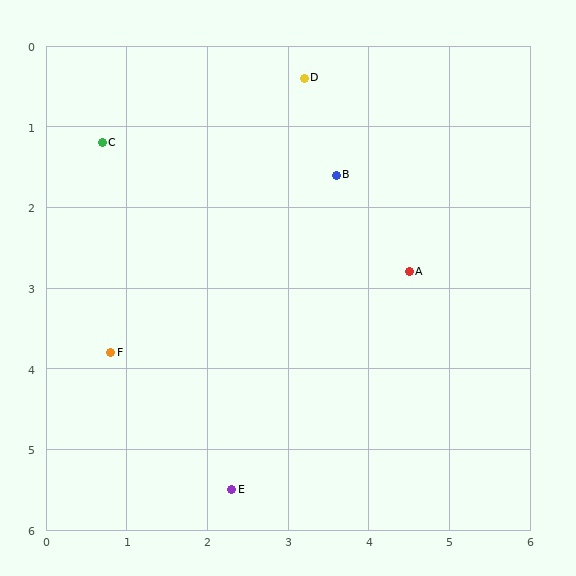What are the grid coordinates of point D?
Point D is at approximately (3.2, 0.4).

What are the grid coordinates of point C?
Point C is at approximately (0.7, 1.2).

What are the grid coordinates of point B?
Point B is at approximately (3.6, 1.6).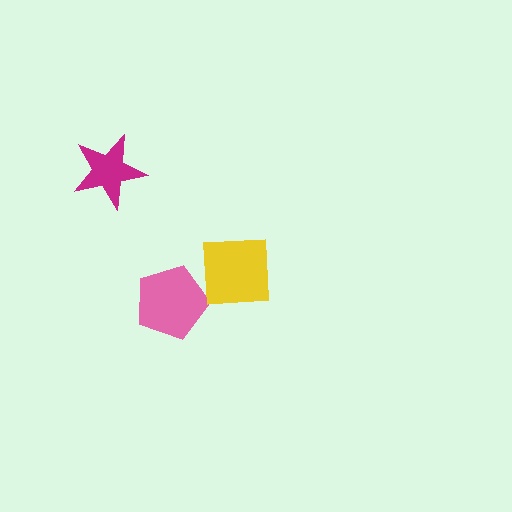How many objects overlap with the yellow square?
1 object overlaps with the yellow square.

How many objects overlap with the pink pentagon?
1 object overlaps with the pink pentagon.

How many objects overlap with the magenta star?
0 objects overlap with the magenta star.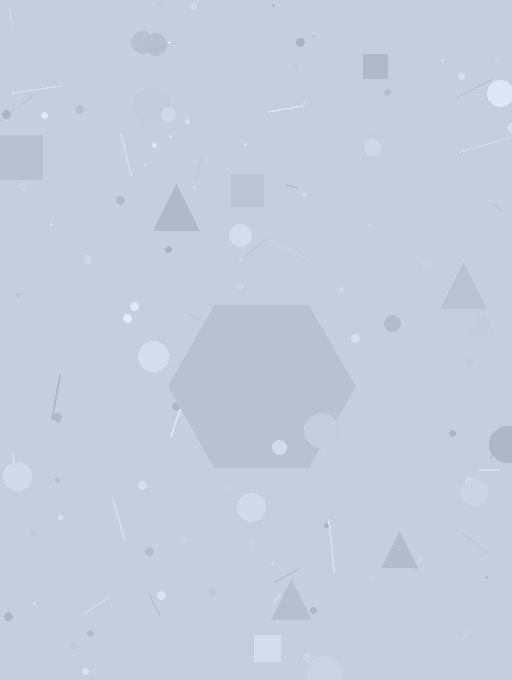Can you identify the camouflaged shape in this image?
The camouflaged shape is a hexagon.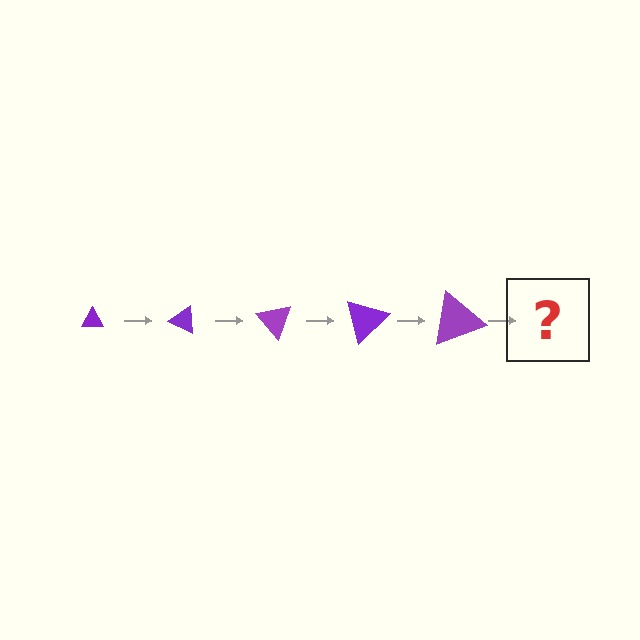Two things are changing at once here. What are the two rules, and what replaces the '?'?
The two rules are that the triangle grows larger each step and it rotates 25 degrees each step. The '?' should be a triangle, larger than the previous one and rotated 125 degrees from the start.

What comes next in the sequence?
The next element should be a triangle, larger than the previous one and rotated 125 degrees from the start.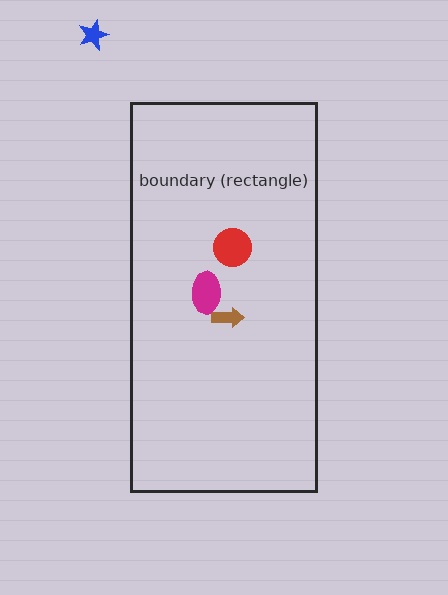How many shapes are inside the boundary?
3 inside, 1 outside.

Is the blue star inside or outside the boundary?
Outside.